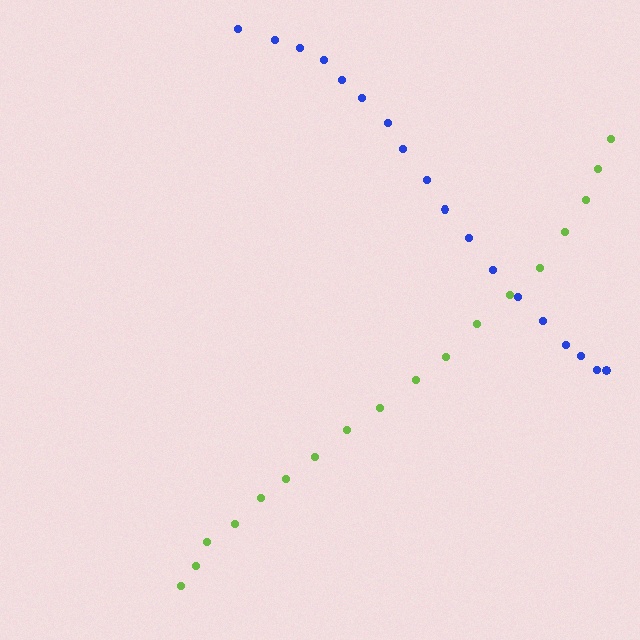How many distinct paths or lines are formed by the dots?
There are 2 distinct paths.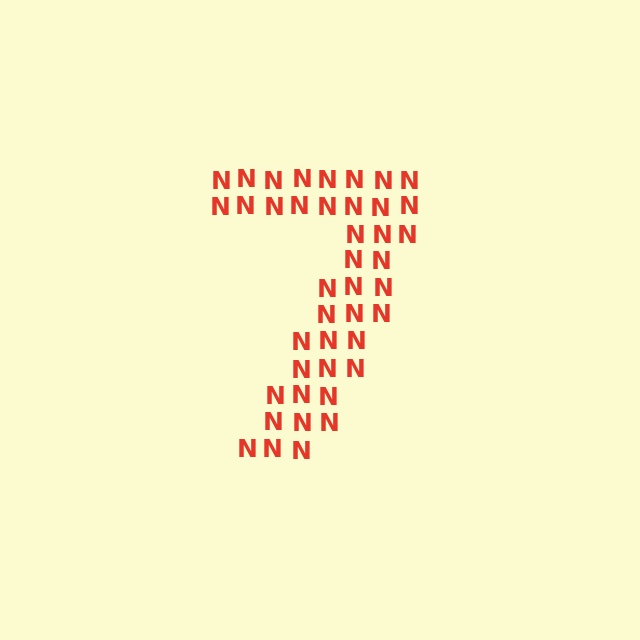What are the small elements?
The small elements are letter N's.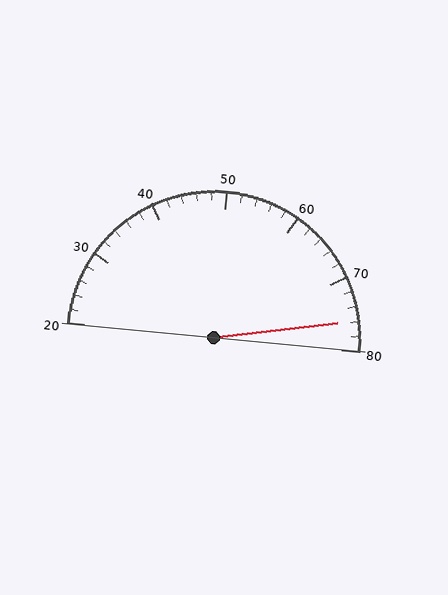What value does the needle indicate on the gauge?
The needle indicates approximately 76.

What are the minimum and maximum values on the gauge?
The gauge ranges from 20 to 80.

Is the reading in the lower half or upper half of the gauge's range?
The reading is in the upper half of the range (20 to 80).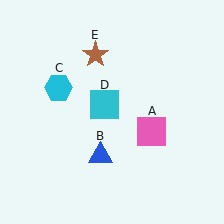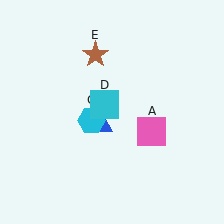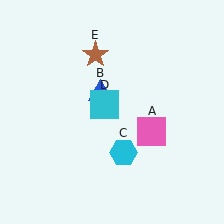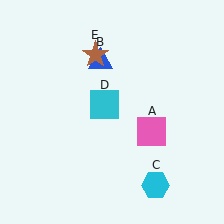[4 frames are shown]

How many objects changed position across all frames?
2 objects changed position: blue triangle (object B), cyan hexagon (object C).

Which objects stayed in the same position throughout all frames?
Pink square (object A) and cyan square (object D) and brown star (object E) remained stationary.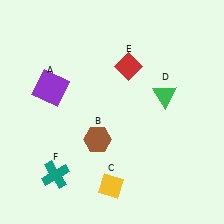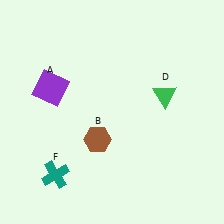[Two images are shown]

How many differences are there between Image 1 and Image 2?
There are 2 differences between the two images.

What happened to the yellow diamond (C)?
The yellow diamond (C) was removed in Image 2. It was in the bottom-left area of Image 1.